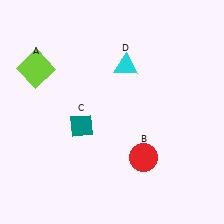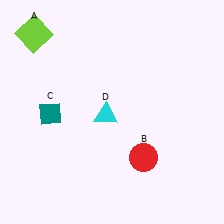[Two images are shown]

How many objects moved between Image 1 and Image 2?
3 objects moved between the two images.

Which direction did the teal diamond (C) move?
The teal diamond (C) moved left.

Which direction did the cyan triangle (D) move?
The cyan triangle (D) moved down.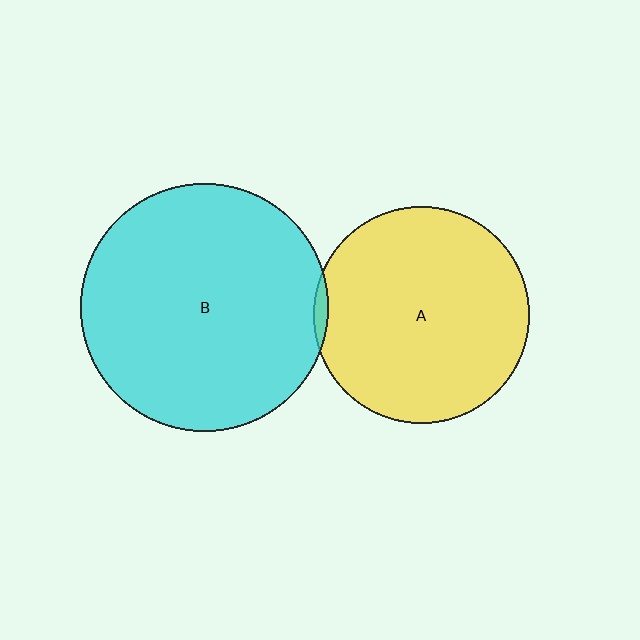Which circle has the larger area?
Circle B (cyan).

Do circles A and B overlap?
Yes.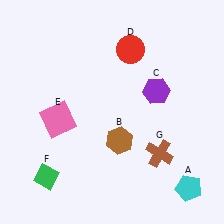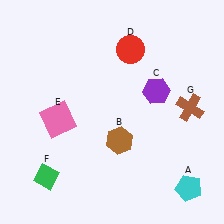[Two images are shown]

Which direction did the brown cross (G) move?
The brown cross (G) moved up.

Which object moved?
The brown cross (G) moved up.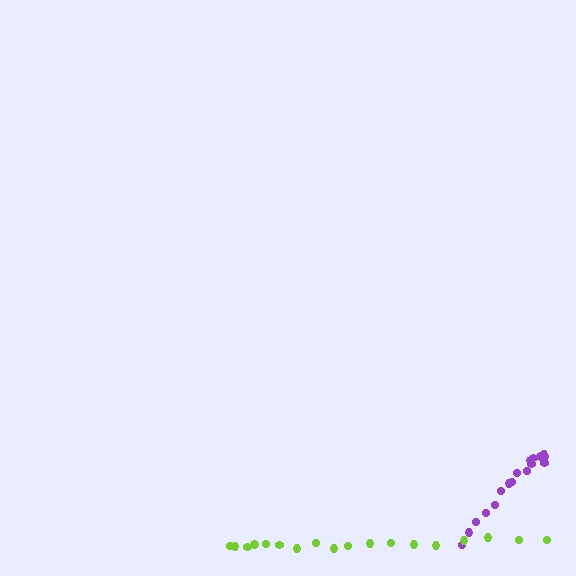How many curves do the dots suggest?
There are 2 distinct paths.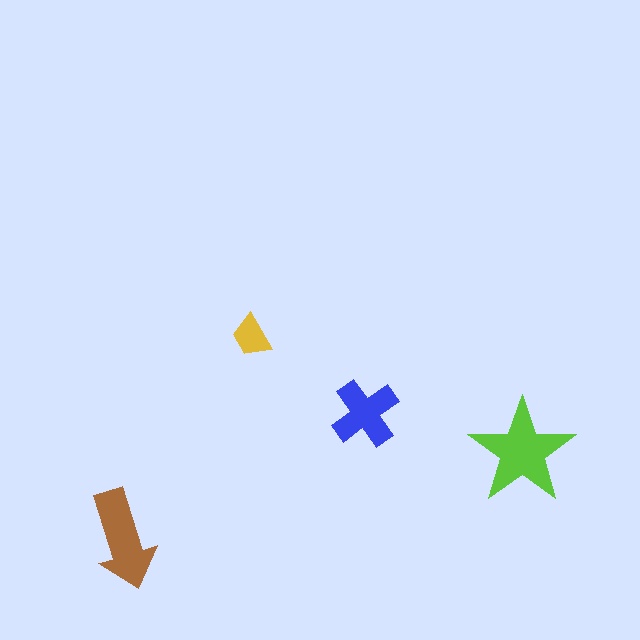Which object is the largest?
The lime star.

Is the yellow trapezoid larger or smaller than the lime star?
Smaller.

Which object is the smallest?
The yellow trapezoid.